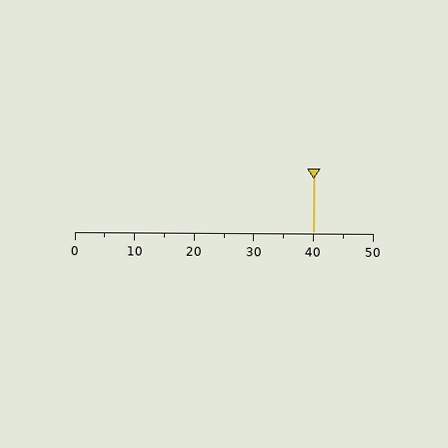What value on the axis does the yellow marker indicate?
The marker indicates approximately 40.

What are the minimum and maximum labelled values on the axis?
The axis runs from 0 to 50.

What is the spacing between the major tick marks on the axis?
The major ticks are spaced 10 apart.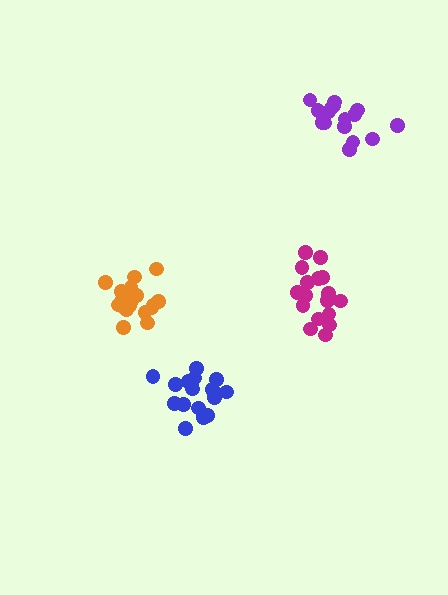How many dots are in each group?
Group 1: 18 dots, Group 2: 19 dots, Group 3: 16 dots, Group 4: 17 dots (70 total).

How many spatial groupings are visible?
There are 4 spatial groupings.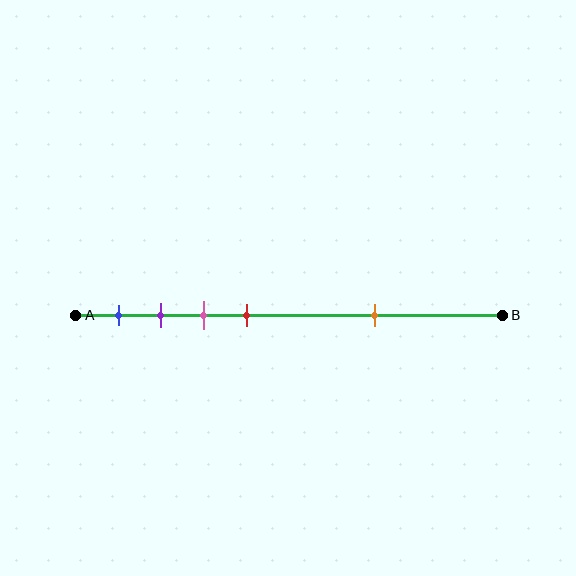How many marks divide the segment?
There are 5 marks dividing the segment.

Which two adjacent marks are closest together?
The purple and pink marks are the closest adjacent pair.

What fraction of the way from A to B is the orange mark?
The orange mark is approximately 70% (0.7) of the way from A to B.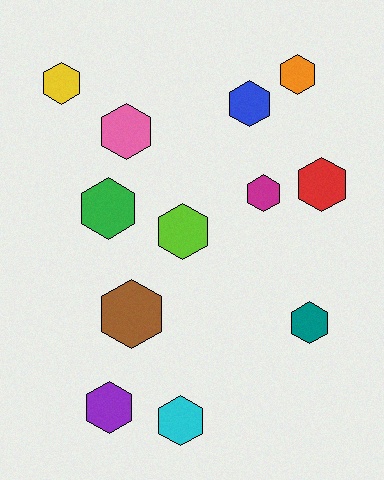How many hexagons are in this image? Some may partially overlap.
There are 12 hexagons.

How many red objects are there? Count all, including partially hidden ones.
There is 1 red object.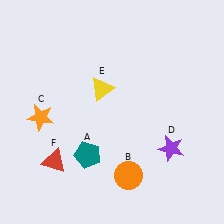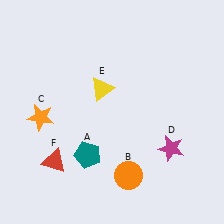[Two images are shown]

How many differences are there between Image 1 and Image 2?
There is 1 difference between the two images.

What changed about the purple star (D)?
In Image 1, D is purple. In Image 2, it changed to magenta.